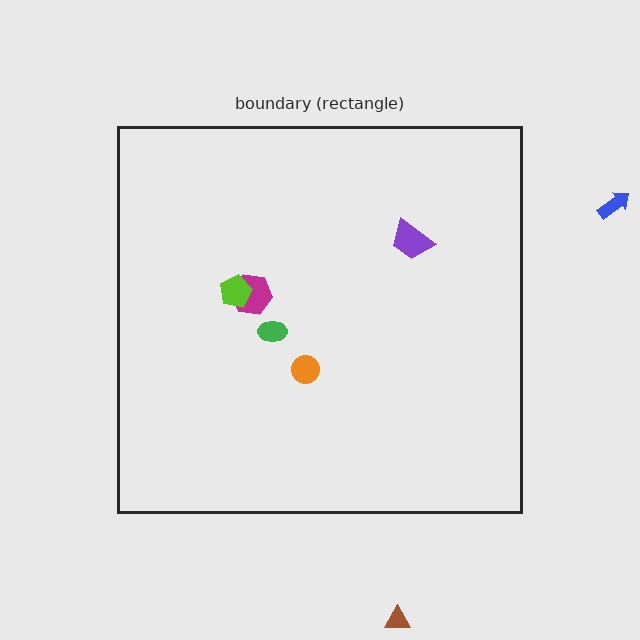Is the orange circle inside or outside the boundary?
Inside.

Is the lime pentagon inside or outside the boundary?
Inside.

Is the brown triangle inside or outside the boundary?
Outside.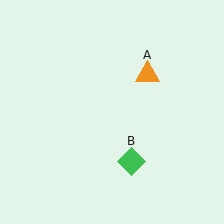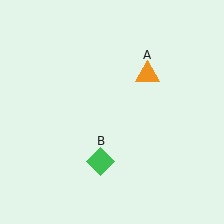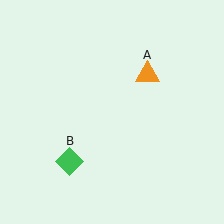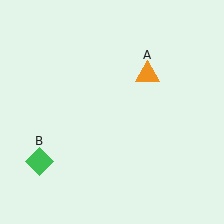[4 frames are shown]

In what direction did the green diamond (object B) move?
The green diamond (object B) moved left.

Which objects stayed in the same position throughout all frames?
Orange triangle (object A) remained stationary.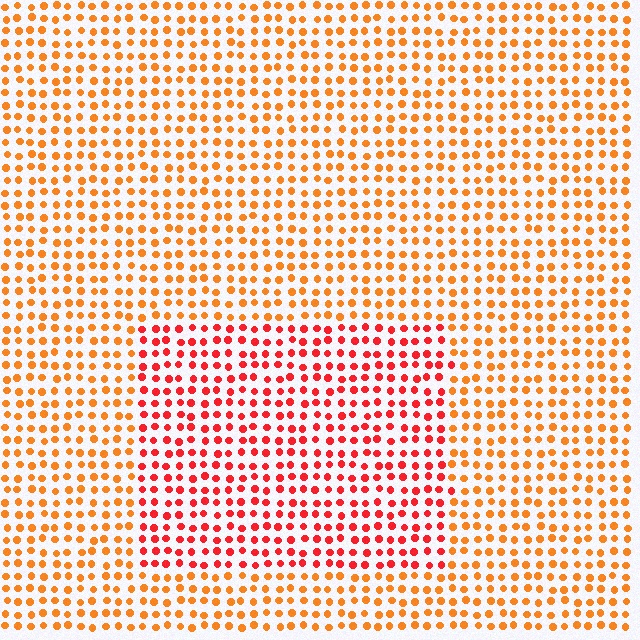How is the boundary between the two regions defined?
The boundary is defined purely by a slight shift in hue (about 31 degrees). Spacing, size, and orientation are identical on both sides.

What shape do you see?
I see a rectangle.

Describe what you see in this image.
The image is filled with small orange elements in a uniform arrangement. A rectangle-shaped region is visible where the elements are tinted to a slightly different hue, forming a subtle color boundary.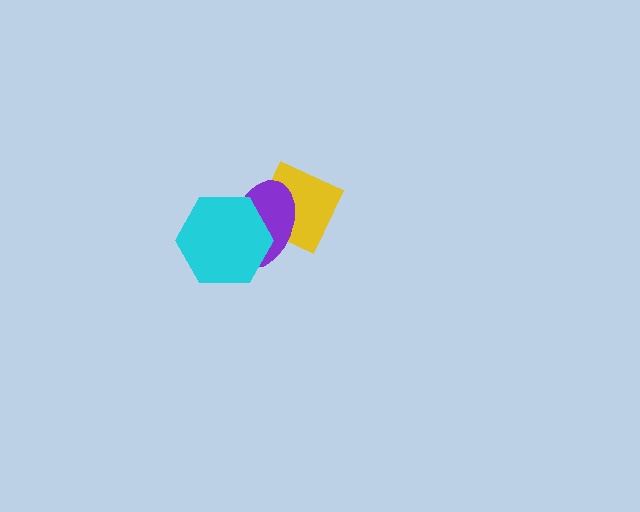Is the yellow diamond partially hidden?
Yes, it is partially covered by another shape.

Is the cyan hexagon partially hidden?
No, no other shape covers it.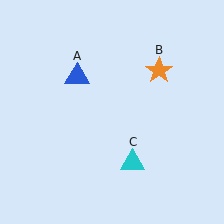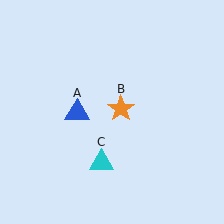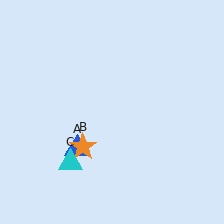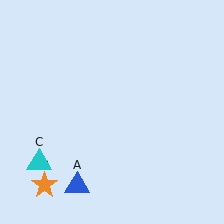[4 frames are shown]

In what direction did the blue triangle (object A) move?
The blue triangle (object A) moved down.